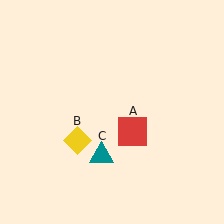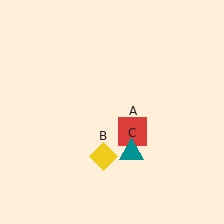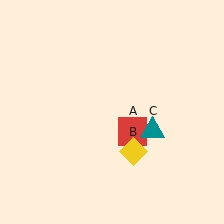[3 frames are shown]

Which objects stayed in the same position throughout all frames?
Red square (object A) remained stationary.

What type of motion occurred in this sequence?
The yellow diamond (object B), teal triangle (object C) rotated counterclockwise around the center of the scene.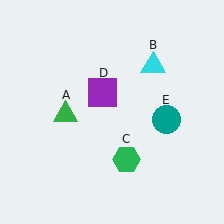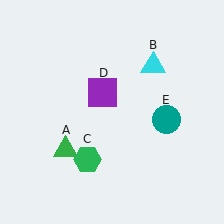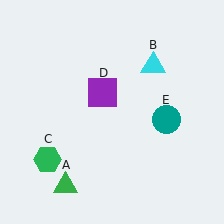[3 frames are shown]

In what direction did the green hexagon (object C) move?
The green hexagon (object C) moved left.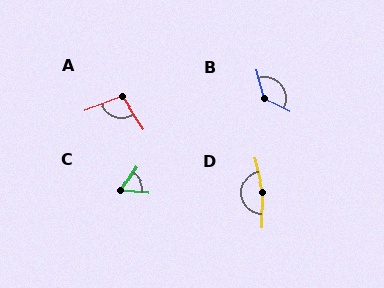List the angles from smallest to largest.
C (63°), A (101°), B (129°), D (164°).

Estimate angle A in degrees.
Approximately 101 degrees.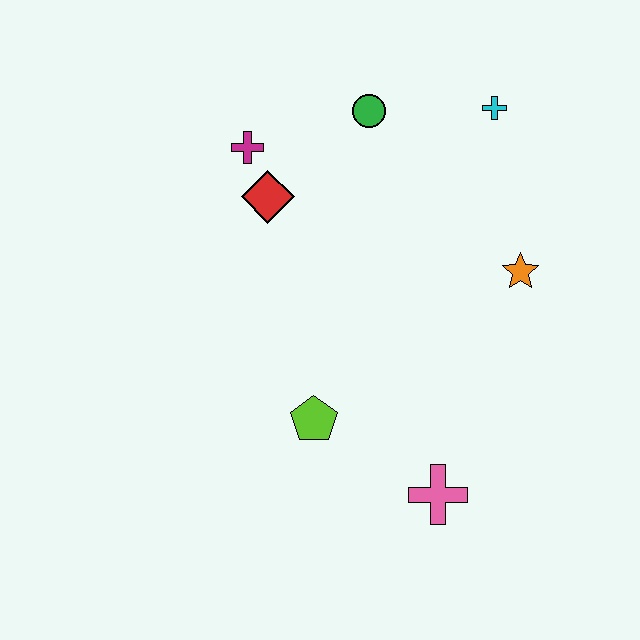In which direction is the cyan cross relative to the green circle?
The cyan cross is to the right of the green circle.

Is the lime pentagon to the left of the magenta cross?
No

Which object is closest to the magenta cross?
The red diamond is closest to the magenta cross.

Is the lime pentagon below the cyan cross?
Yes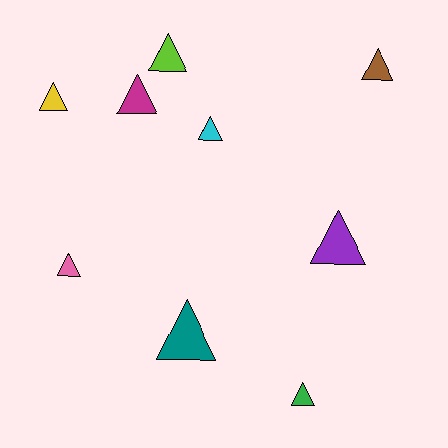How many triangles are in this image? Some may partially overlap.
There are 9 triangles.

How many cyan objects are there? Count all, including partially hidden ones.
There is 1 cyan object.